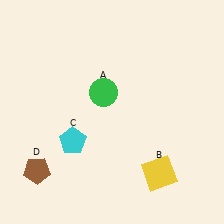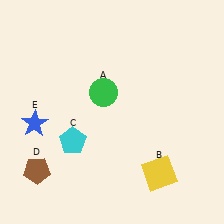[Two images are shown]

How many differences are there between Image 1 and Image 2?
There is 1 difference between the two images.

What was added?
A blue star (E) was added in Image 2.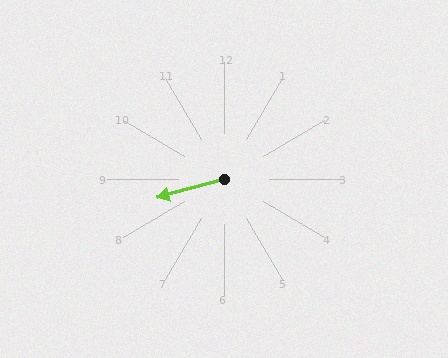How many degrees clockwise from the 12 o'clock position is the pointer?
Approximately 254 degrees.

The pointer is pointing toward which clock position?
Roughly 8 o'clock.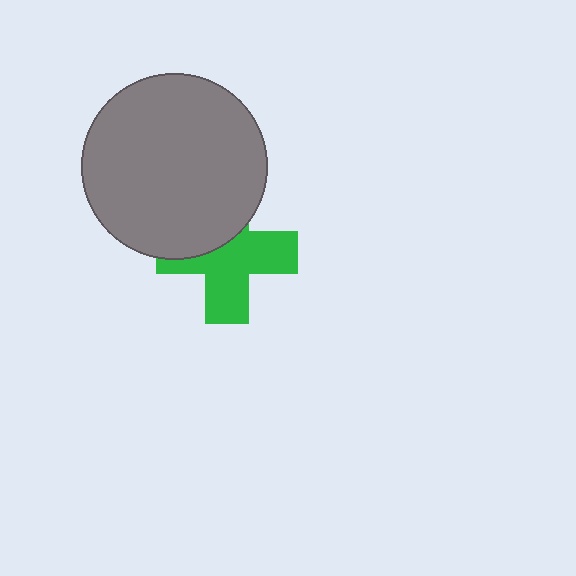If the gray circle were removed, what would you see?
You would see the complete green cross.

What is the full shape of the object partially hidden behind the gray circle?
The partially hidden object is a green cross.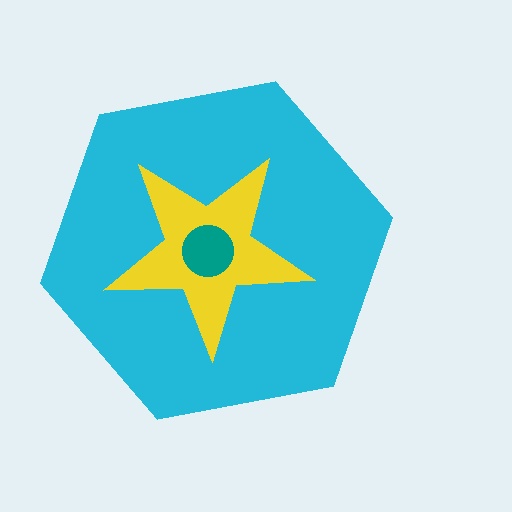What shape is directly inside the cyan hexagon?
The yellow star.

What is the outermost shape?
The cyan hexagon.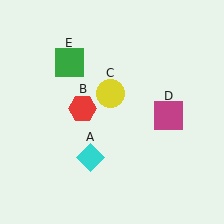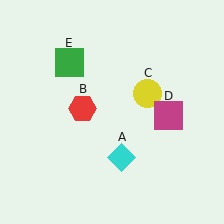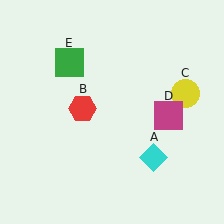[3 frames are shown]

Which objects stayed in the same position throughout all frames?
Red hexagon (object B) and magenta square (object D) and green square (object E) remained stationary.